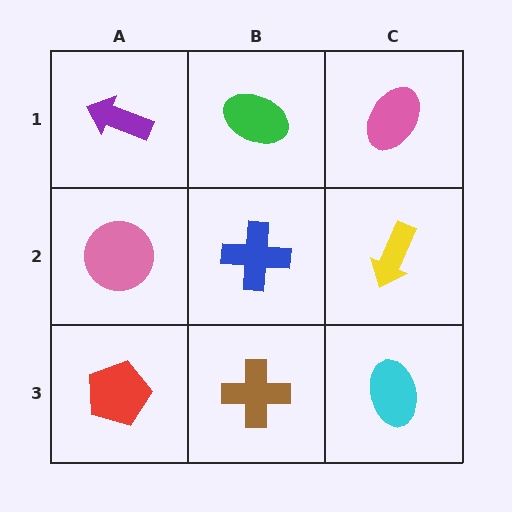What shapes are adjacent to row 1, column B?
A blue cross (row 2, column B), a purple arrow (row 1, column A), a pink ellipse (row 1, column C).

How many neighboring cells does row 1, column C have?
2.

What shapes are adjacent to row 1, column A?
A pink circle (row 2, column A), a green ellipse (row 1, column B).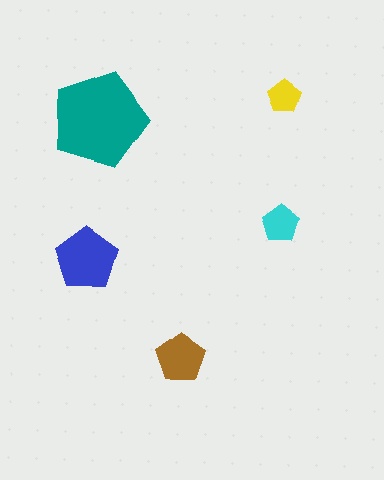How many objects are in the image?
There are 5 objects in the image.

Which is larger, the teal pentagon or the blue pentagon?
The teal one.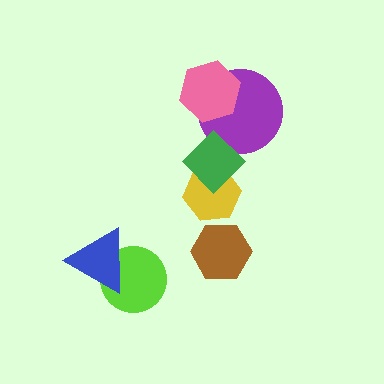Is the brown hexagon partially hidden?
No, no other shape covers it.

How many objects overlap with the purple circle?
2 objects overlap with the purple circle.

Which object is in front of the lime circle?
The blue triangle is in front of the lime circle.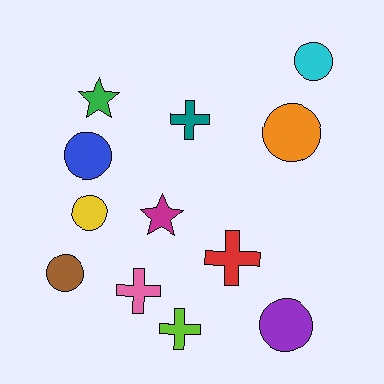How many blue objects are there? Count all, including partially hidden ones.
There is 1 blue object.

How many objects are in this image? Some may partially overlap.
There are 12 objects.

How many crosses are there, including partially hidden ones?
There are 4 crosses.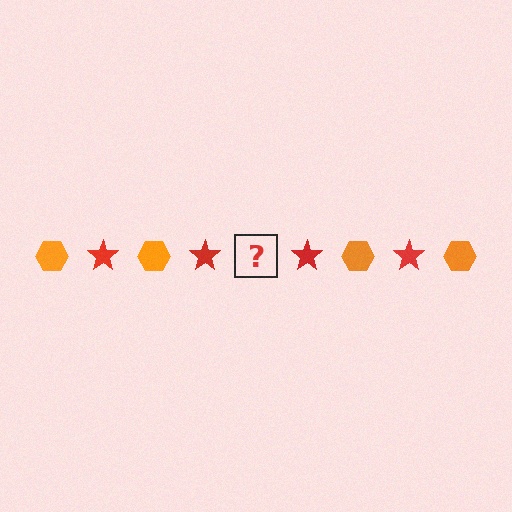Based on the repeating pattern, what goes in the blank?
The blank should be an orange hexagon.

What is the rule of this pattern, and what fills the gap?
The rule is that the pattern alternates between orange hexagon and red star. The gap should be filled with an orange hexagon.